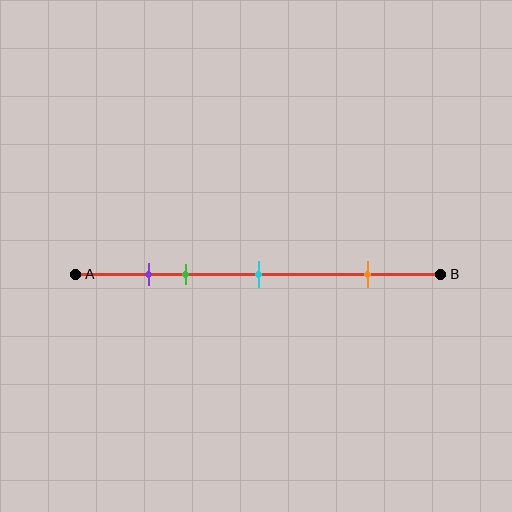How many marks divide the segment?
There are 4 marks dividing the segment.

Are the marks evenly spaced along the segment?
No, the marks are not evenly spaced.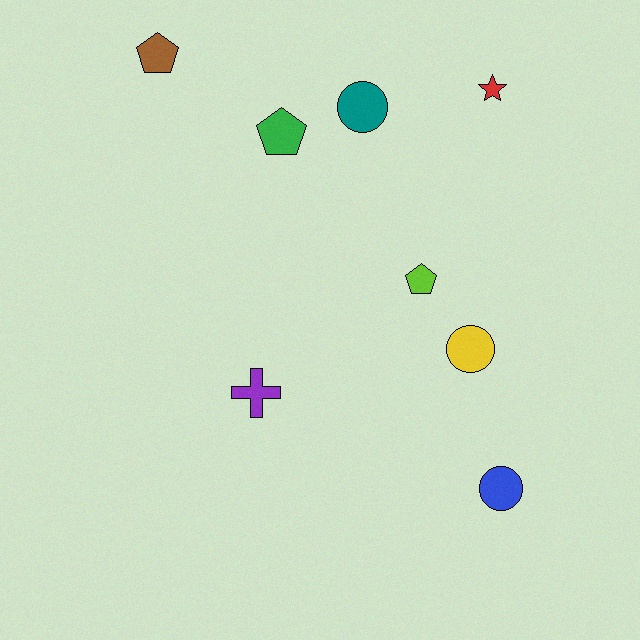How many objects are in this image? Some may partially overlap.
There are 8 objects.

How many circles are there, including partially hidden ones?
There are 3 circles.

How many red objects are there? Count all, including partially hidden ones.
There is 1 red object.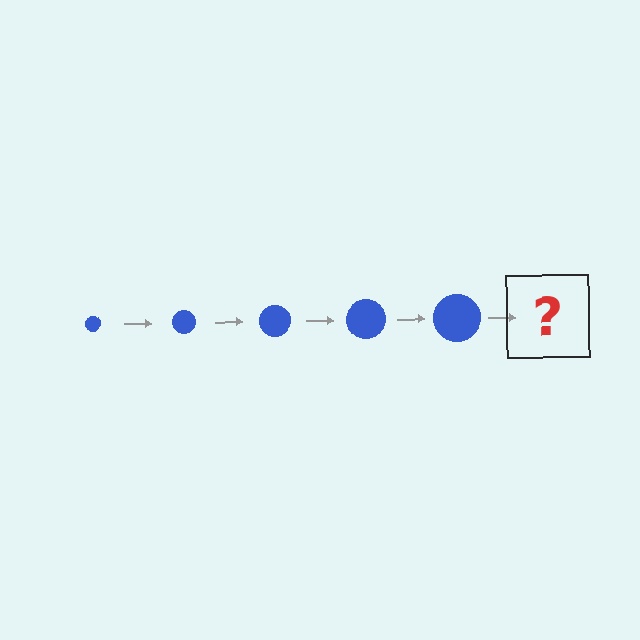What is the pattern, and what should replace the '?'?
The pattern is that the circle gets progressively larger each step. The '?' should be a blue circle, larger than the previous one.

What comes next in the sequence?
The next element should be a blue circle, larger than the previous one.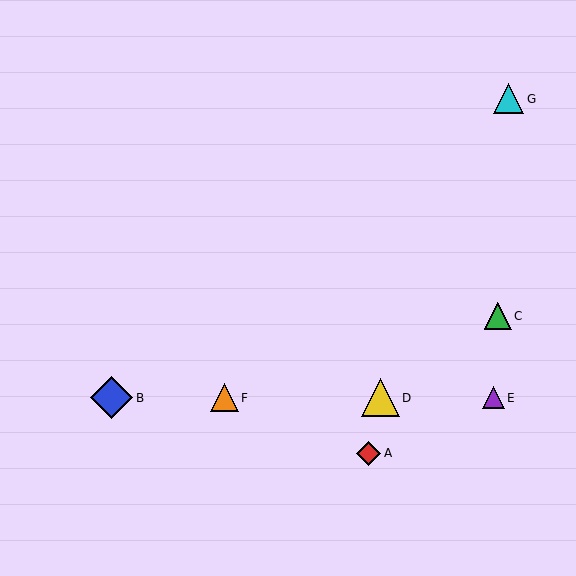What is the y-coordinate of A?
Object A is at y≈453.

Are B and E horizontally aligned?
Yes, both are at y≈398.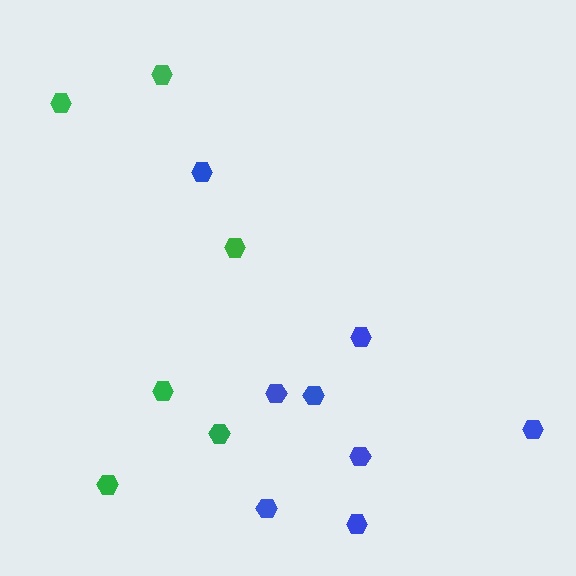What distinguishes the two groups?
There are 2 groups: one group of green hexagons (6) and one group of blue hexagons (8).